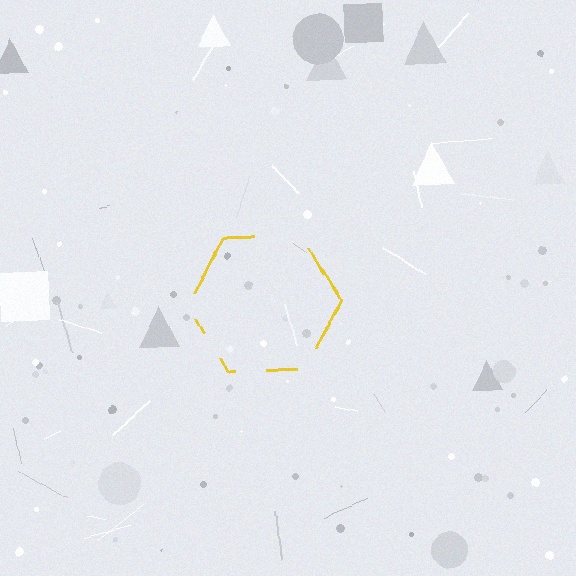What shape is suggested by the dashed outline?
The dashed outline suggests a hexagon.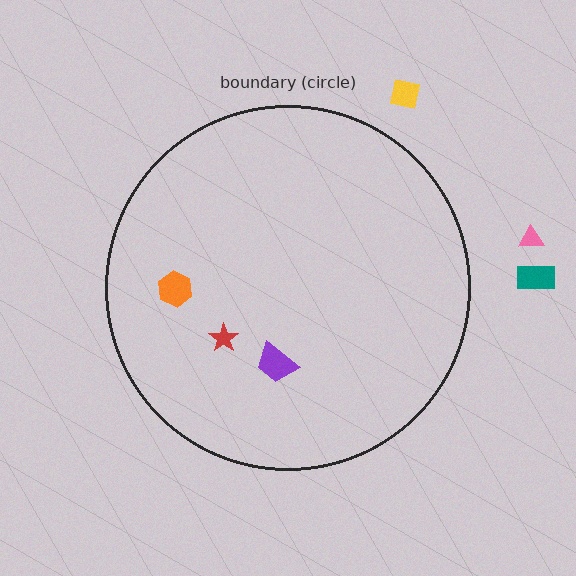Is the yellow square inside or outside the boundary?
Outside.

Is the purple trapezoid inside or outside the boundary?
Inside.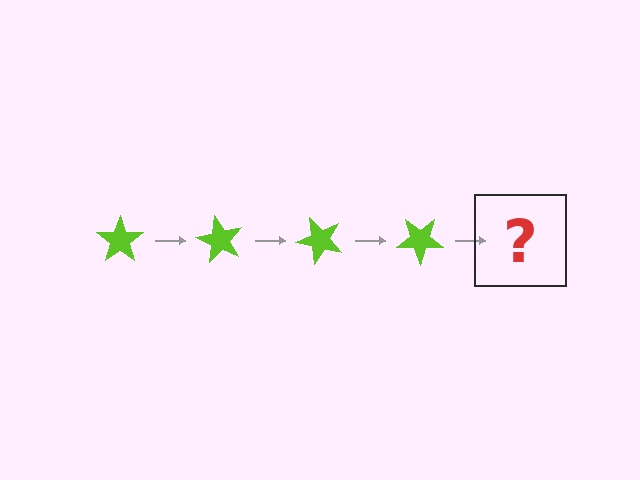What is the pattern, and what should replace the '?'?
The pattern is that the star rotates 60 degrees each step. The '?' should be a lime star rotated 240 degrees.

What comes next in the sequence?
The next element should be a lime star rotated 240 degrees.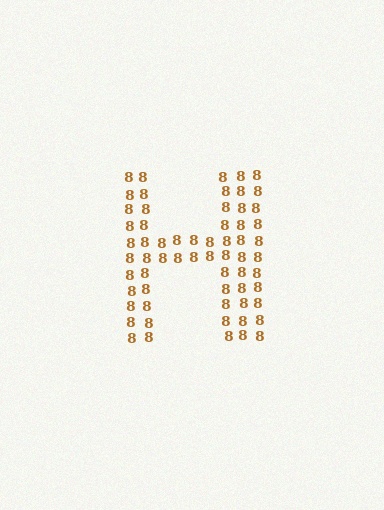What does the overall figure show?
The overall figure shows the letter H.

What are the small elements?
The small elements are digit 8's.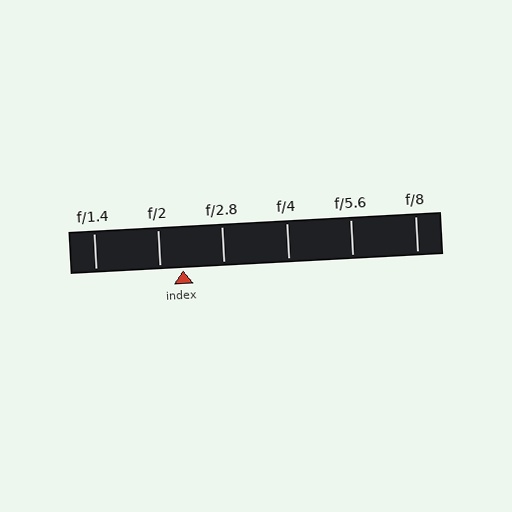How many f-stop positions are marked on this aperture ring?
There are 6 f-stop positions marked.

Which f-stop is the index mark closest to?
The index mark is closest to f/2.